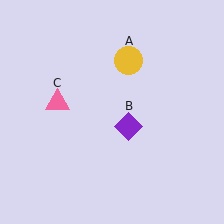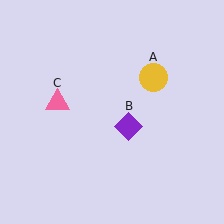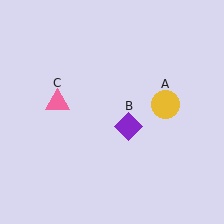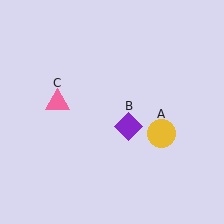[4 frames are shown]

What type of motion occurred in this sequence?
The yellow circle (object A) rotated clockwise around the center of the scene.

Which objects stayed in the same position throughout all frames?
Purple diamond (object B) and pink triangle (object C) remained stationary.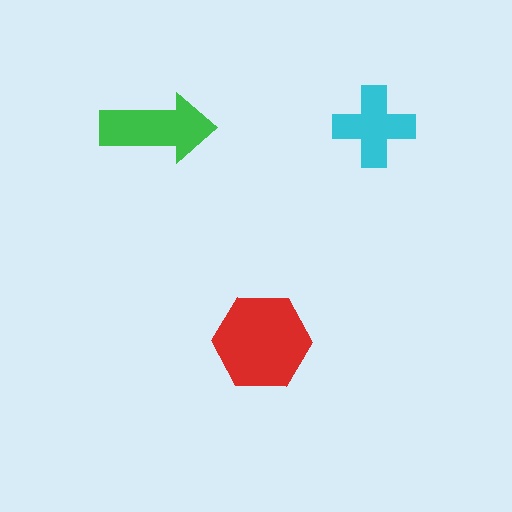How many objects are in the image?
There are 3 objects in the image.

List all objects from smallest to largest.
The cyan cross, the green arrow, the red hexagon.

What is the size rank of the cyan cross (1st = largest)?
3rd.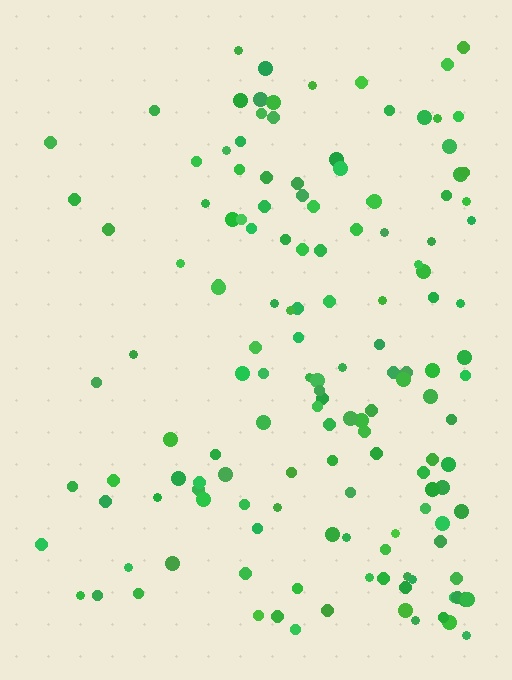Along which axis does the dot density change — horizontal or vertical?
Horizontal.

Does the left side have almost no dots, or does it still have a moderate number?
Still a moderate number, just noticeably fewer than the right.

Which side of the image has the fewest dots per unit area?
The left.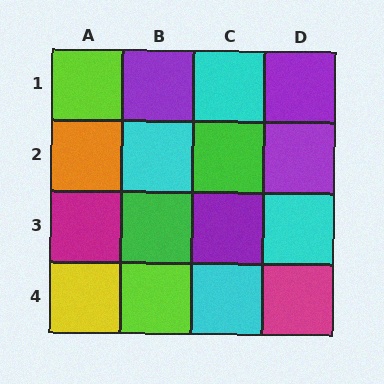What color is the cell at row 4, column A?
Yellow.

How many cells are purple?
4 cells are purple.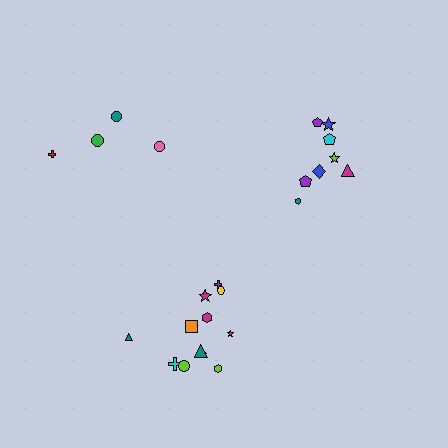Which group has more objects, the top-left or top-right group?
The top-right group.